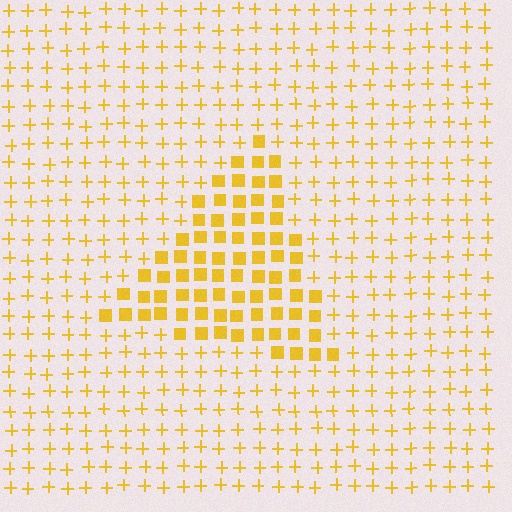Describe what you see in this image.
The image is filled with small yellow elements arranged in a uniform grid. A triangle-shaped region contains squares, while the surrounding area contains plus signs. The boundary is defined purely by the change in element shape.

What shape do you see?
I see a triangle.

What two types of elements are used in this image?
The image uses squares inside the triangle region and plus signs outside it.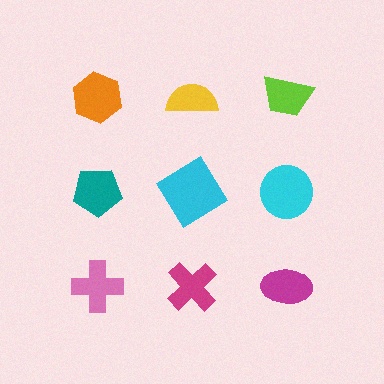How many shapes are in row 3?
3 shapes.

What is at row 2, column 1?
A teal pentagon.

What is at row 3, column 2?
A magenta cross.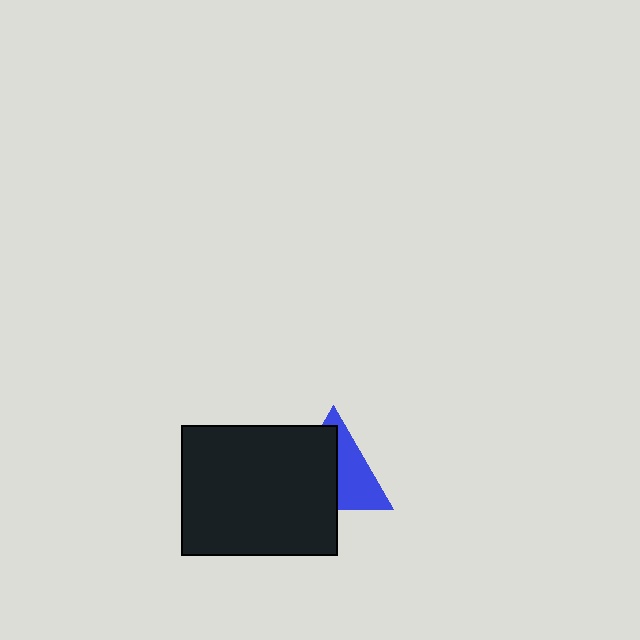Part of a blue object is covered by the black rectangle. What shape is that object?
It is a triangle.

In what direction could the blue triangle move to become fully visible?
The blue triangle could move right. That would shift it out from behind the black rectangle entirely.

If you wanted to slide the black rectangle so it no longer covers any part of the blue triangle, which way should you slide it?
Slide it left — that is the most direct way to separate the two shapes.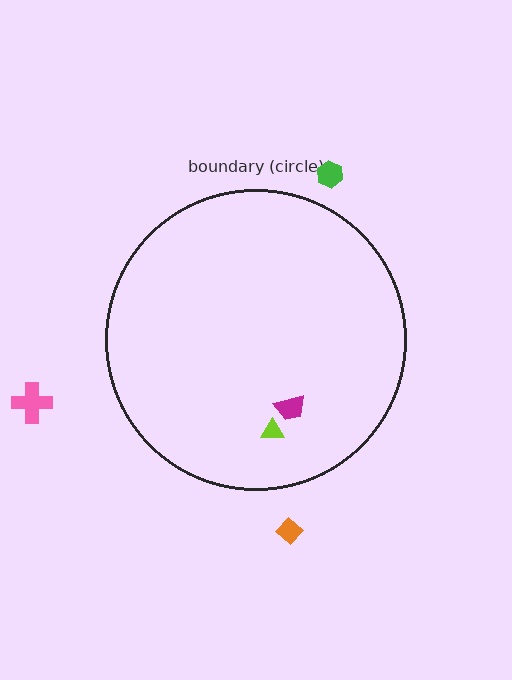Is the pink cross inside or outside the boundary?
Outside.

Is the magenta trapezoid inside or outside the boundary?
Inside.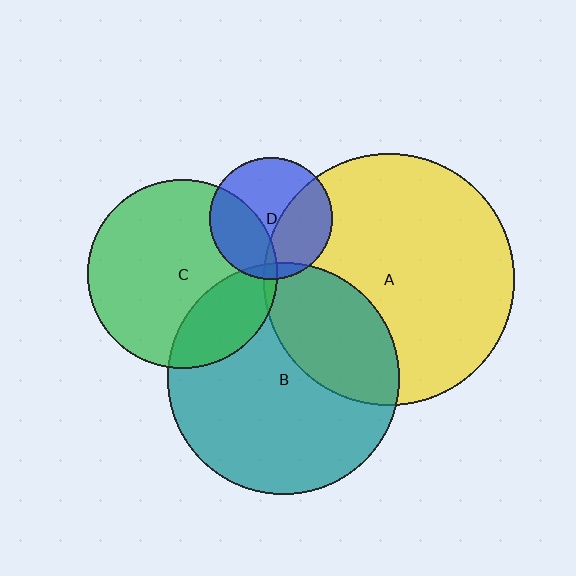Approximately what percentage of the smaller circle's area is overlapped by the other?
Approximately 25%.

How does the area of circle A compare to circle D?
Approximately 4.2 times.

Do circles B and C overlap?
Yes.